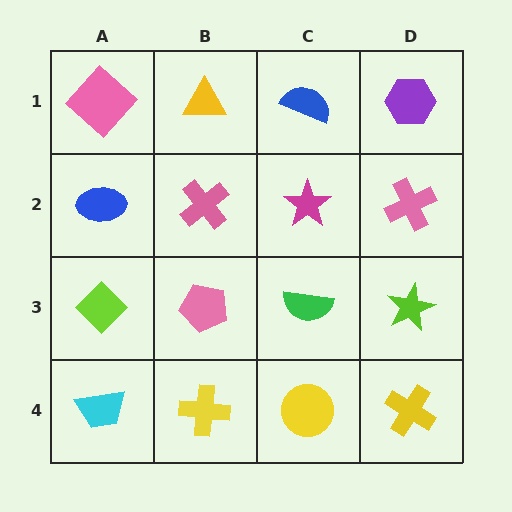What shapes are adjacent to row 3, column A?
A blue ellipse (row 2, column A), a cyan trapezoid (row 4, column A), a pink pentagon (row 3, column B).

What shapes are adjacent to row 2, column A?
A pink diamond (row 1, column A), a lime diamond (row 3, column A), a pink cross (row 2, column B).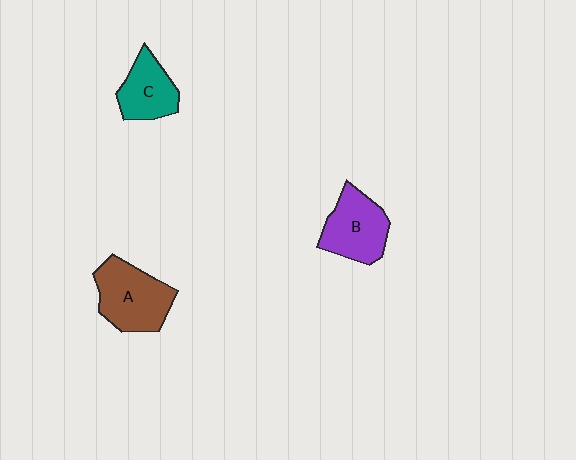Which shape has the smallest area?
Shape C (teal).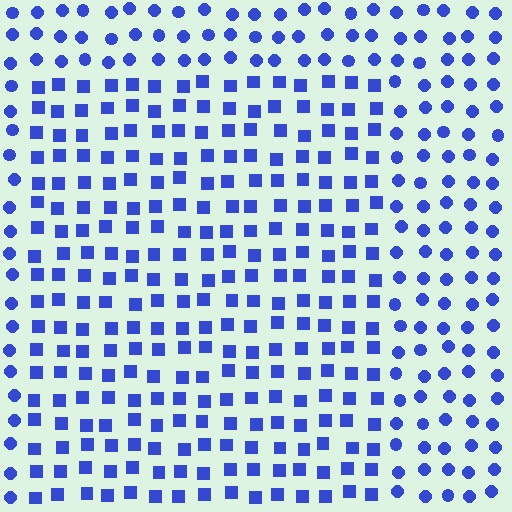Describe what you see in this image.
The image is filled with small blue elements arranged in a uniform grid. A rectangle-shaped region contains squares, while the surrounding area contains circles. The boundary is defined purely by the change in element shape.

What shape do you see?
I see a rectangle.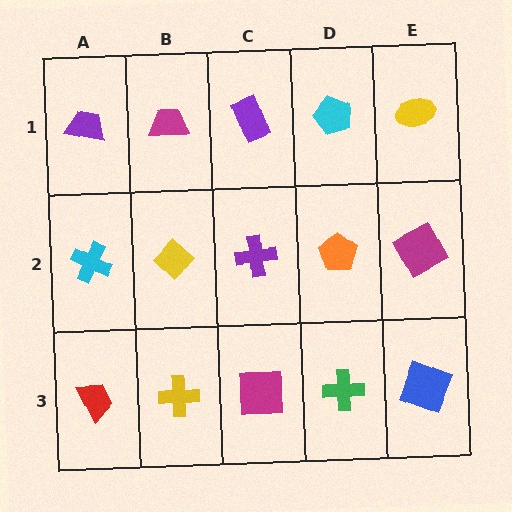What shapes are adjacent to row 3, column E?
A magenta square (row 2, column E), a green cross (row 3, column D).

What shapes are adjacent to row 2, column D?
A cyan pentagon (row 1, column D), a green cross (row 3, column D), a purple cross (row 2, column C), a magenta square (row 2, column E).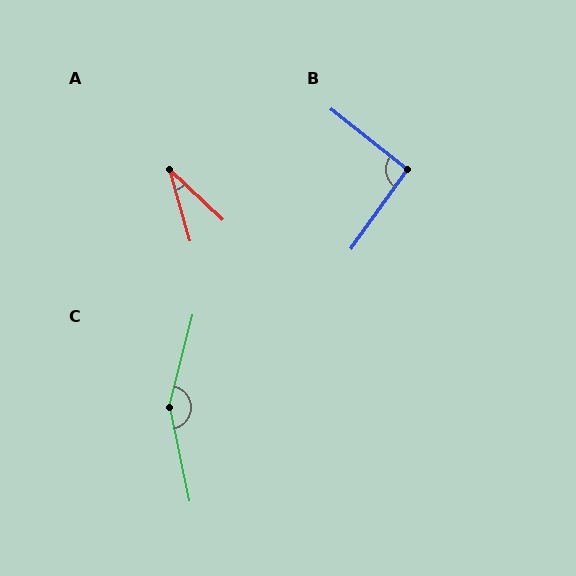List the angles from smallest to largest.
A (31°), B (93°), C (154°).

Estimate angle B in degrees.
Approximately 93 degrees.